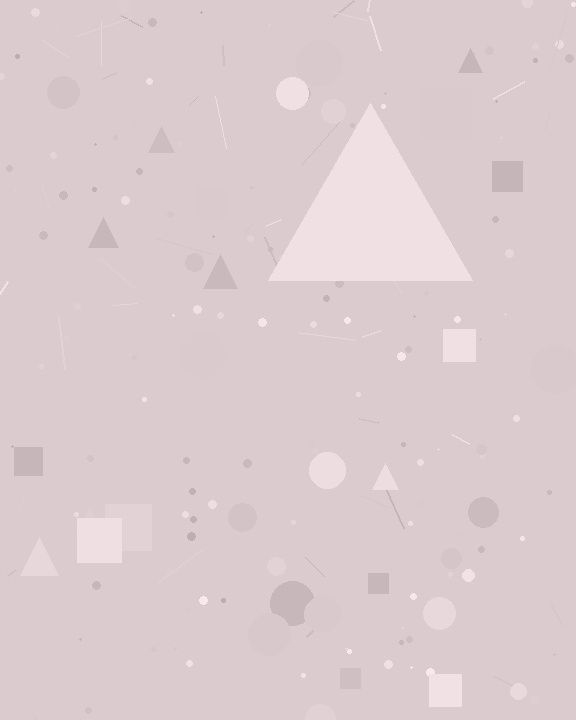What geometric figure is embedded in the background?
A triangle is embedded in the background.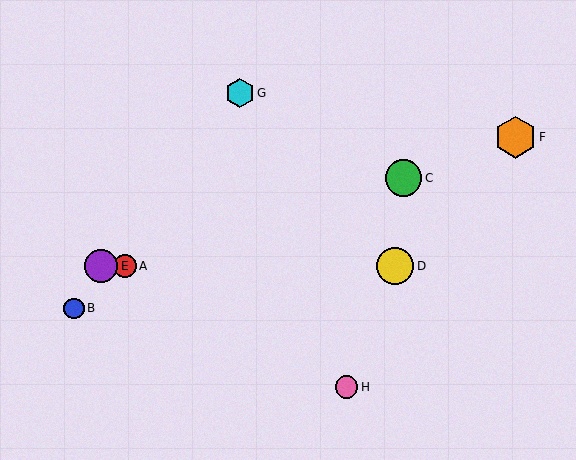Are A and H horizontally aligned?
No, A is at y≈266 and H is at y≈387.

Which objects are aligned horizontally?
Objects A, D, E are aligned horizontally.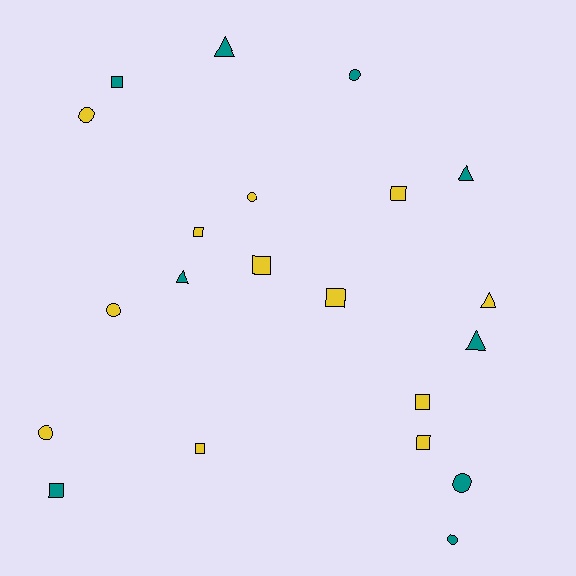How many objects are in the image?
There are 21 objects.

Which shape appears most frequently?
Square, with 9 objects.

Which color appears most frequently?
Yellow, with 12 objects.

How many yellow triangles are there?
There is 1 yellow triangle.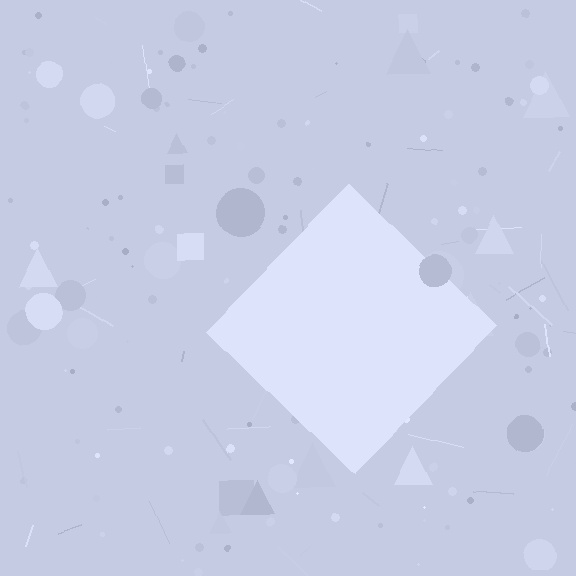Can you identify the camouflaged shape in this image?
The camouflaged shape is a diamond.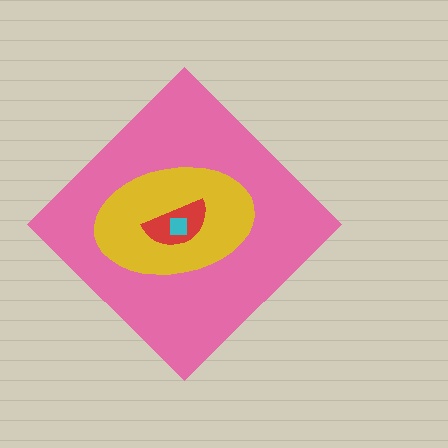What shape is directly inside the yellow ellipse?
The red semicircle.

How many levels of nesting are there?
4.